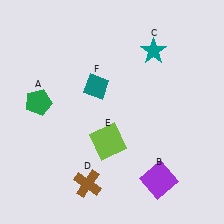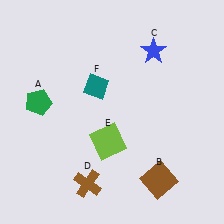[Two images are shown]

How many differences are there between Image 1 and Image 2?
There are 2 differences between the two images.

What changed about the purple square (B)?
In Image 1, B is purple. In Image 2, it changed to brown.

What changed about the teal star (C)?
In Image 1, C is teal. In Image 2, it changed to blue.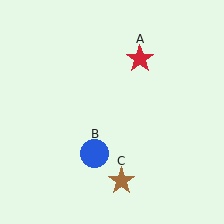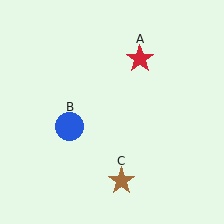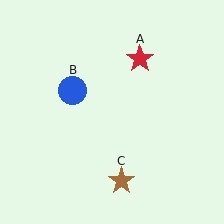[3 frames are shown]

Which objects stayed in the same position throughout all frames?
Red star (object A) and brown star (object C) remained stationary.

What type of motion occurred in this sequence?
The blue circle (object B) rotated clockwise around the center of the scene.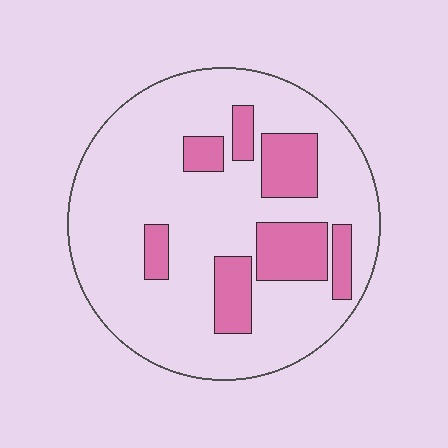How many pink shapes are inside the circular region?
7.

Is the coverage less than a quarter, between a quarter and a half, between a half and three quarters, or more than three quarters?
Less than a quarter.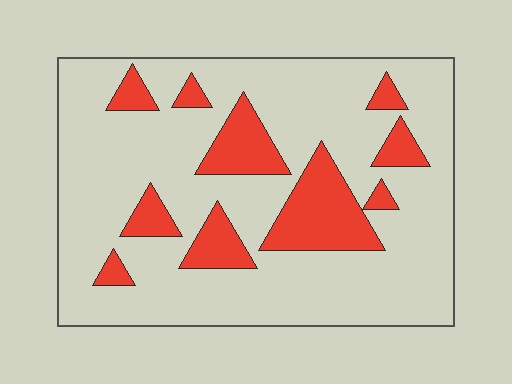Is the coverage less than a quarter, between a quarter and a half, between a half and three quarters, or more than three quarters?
Less than a quarter.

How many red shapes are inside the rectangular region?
10.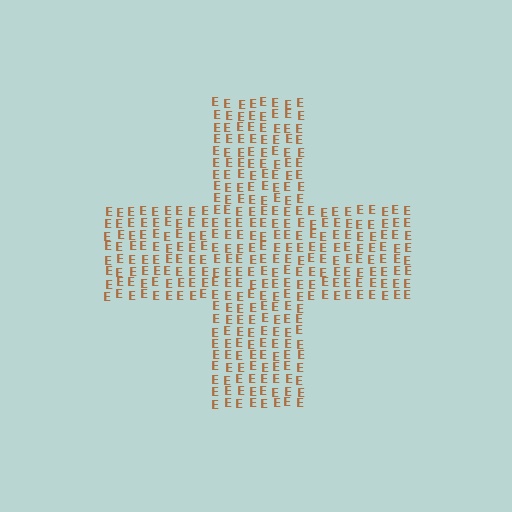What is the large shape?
The large shape is a cross.